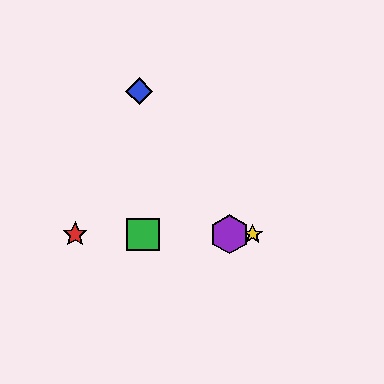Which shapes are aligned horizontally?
The red star, the green square, the yellow star, the purple hexagon are aligned horizontally.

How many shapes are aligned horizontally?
4 shapes (the red star, the green square, the yellow star, the purple hexagon) are aligned horizontally.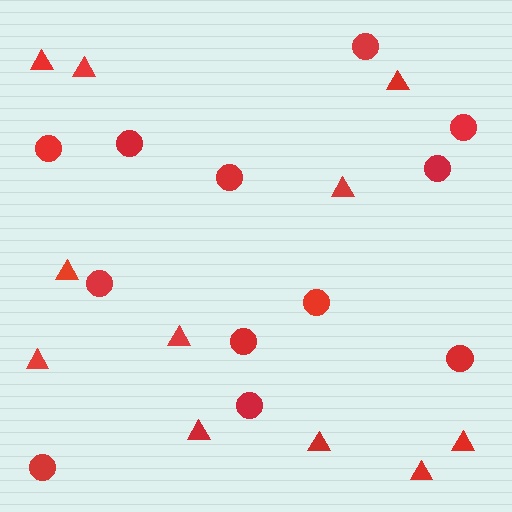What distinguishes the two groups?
There are 2 groups: one group of circles (12) and one group of triangles (11).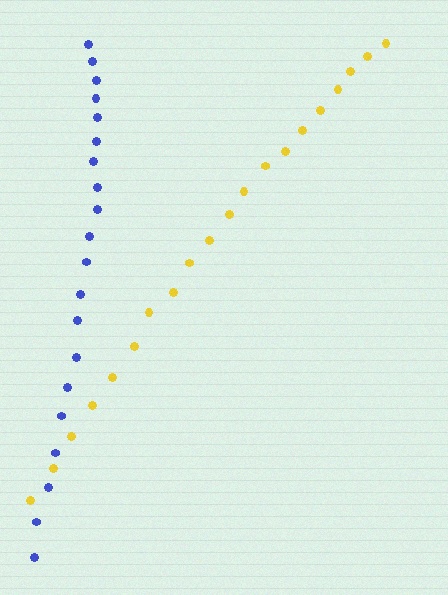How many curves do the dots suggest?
There are 2 distinct paths.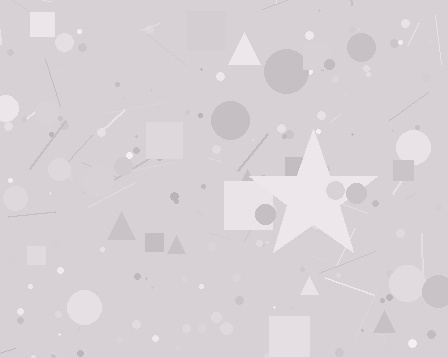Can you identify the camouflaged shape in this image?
The camouflaged shape is a star.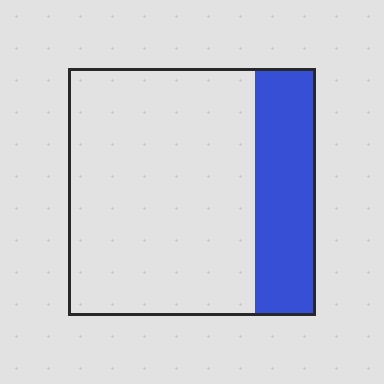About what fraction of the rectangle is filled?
About one quarter (1/4).